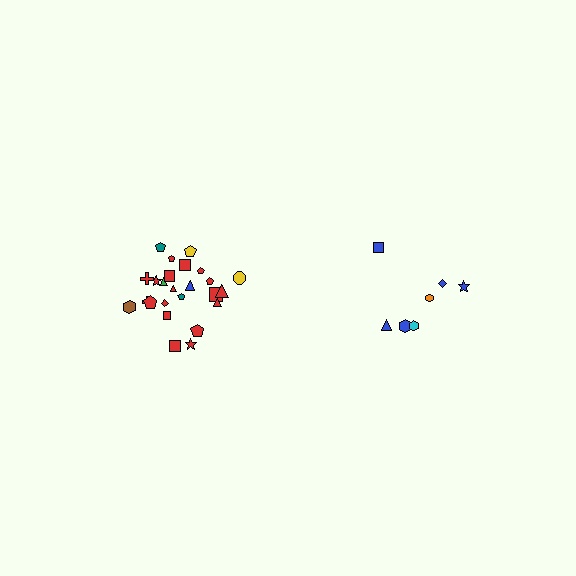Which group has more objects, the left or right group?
The left group.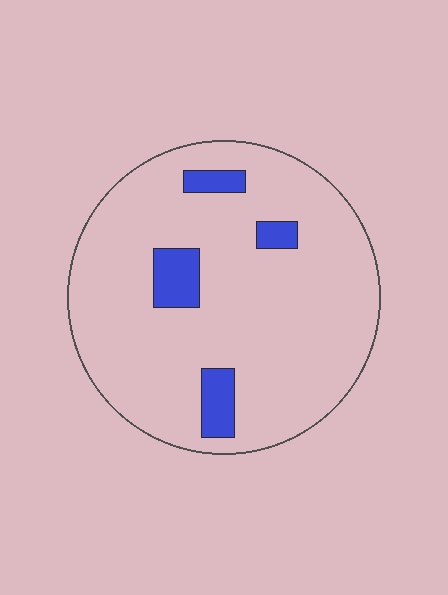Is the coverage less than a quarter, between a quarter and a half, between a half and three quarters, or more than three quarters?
Less than a quarter.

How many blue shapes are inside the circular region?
4.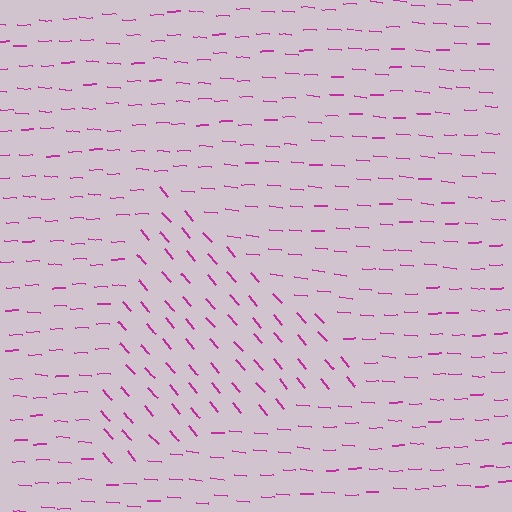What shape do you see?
I see a triangle.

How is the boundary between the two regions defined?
The boundary is defined purely by a change in line orientation (approximately 45 degrees difference). All lines are the same color and thickness.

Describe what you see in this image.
The image is filled with small magenta line segments. A triangle region in the image has lines oriented differently from the surrounding lines, creating a visible texture boundary.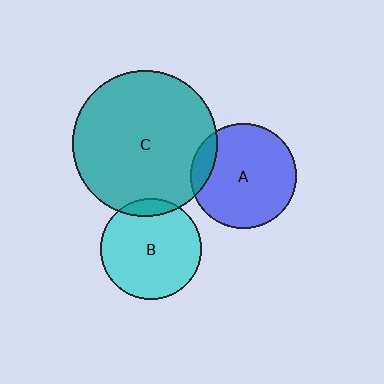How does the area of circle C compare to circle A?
Approximately 1.9 times.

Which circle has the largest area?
Circle C (teal).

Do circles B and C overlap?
Yes.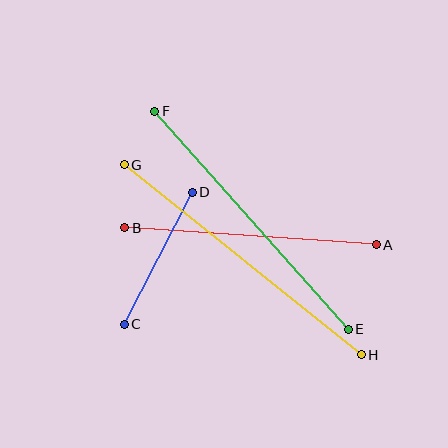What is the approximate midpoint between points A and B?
The midpoint is at approximately (250, 236) pixels.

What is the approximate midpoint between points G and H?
The midpoint is at approximately (243, 260) pixels.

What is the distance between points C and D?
The distance is approximately 149 pixels.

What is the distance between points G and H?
The distance is approximately 304 pixels.